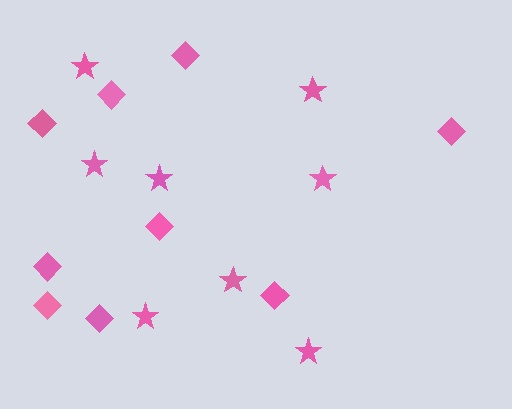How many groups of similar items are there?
There are 2 groups: one group of diamonds (9) and one group of stars (8).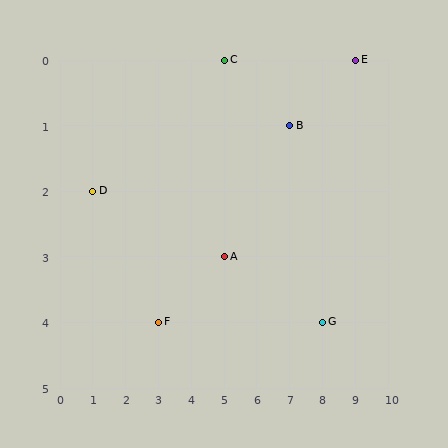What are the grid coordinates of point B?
Point B is at grid coordinates (7, 1).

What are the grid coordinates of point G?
Point G is at grid coordinates (8, 4).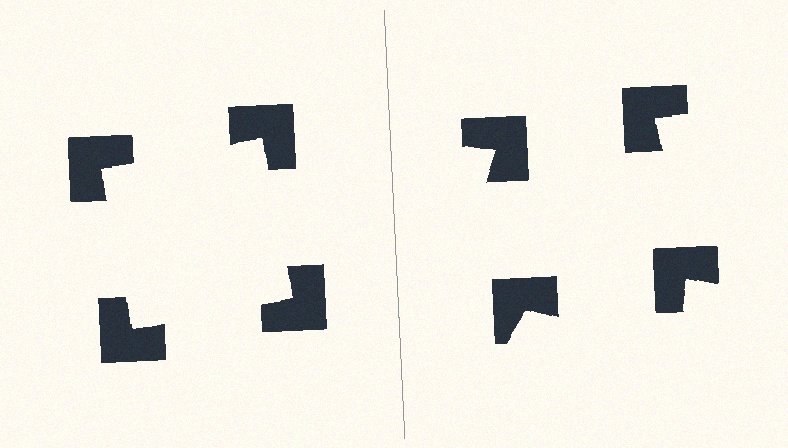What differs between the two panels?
The notched squares are positioned identically on both sides; only the wedge orientations differ. On the left they align to a square; on the right they are misaligned.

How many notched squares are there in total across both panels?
8 — 4 on each side.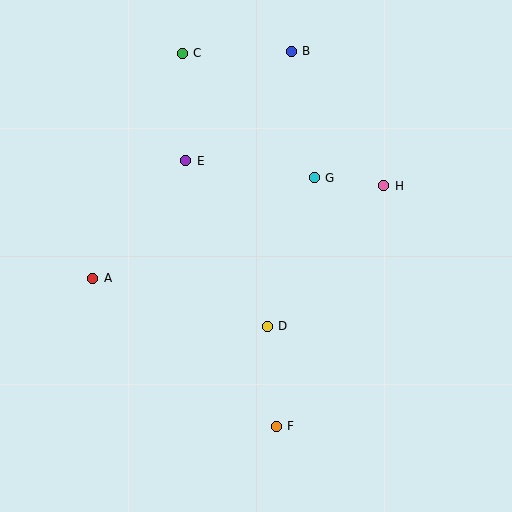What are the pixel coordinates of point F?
Point F is at (276, 426).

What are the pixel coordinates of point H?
Point H is at (384, 186).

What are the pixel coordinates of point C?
Point C is at (182, 53).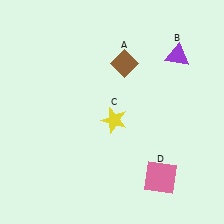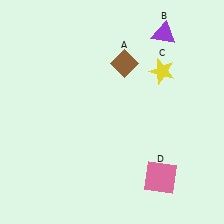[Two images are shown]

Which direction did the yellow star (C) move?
The yellow star (C) moved up.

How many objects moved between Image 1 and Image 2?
2 objects moved between the two images.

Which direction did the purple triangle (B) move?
The purple triangle (B) moved up.